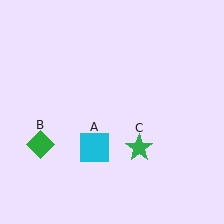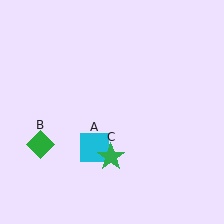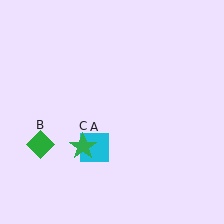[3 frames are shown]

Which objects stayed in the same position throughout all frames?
Cyan square (object A) and green diamond (object B) remained stationary.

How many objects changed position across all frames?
1 object changed position: green star (object C).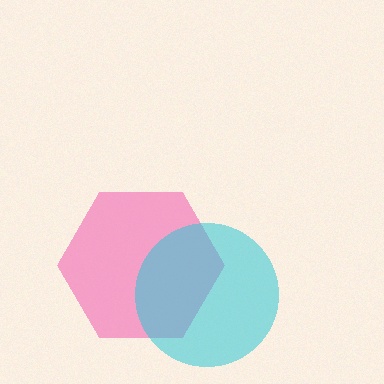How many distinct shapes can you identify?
There are 2 distinct shapes: a pink hexagon, a cyan circle.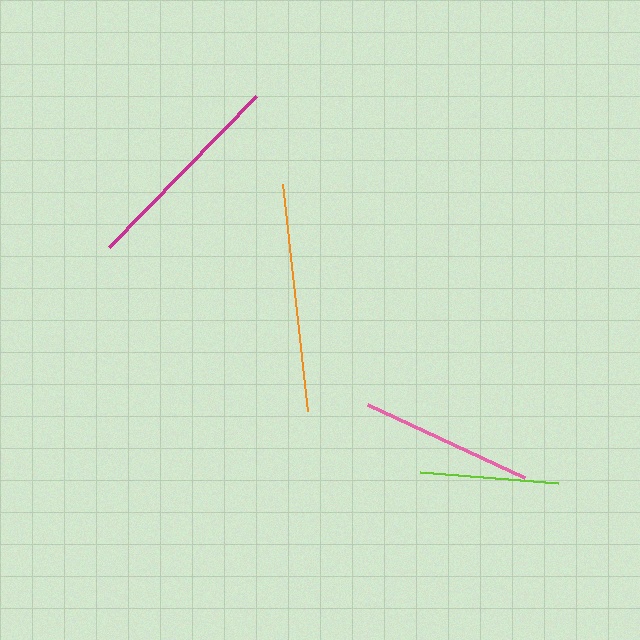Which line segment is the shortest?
The lime line is the shortest at approximately 138 pixels.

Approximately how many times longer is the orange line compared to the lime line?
The orange line is approximately 1.7 times the length of the lime line.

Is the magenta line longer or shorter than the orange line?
The orange line is longer than the magenta line.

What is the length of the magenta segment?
The magenta segment is approximately 210 pixels long.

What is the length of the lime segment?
The lime segment is approximately 138 pixels long.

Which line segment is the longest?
The orange line is the longest at approximately 229 pixels.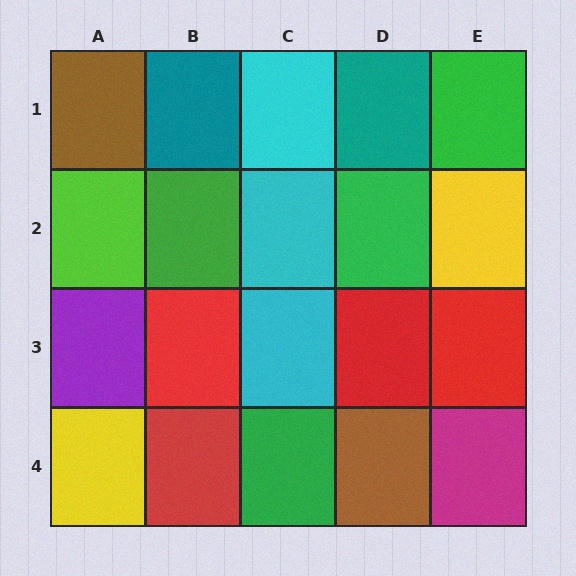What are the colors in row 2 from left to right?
Lime, green, cyan, green, yellow.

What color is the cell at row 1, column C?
Cyan.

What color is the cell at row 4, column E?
Magenta.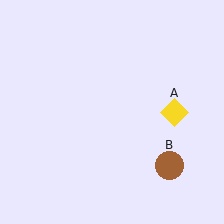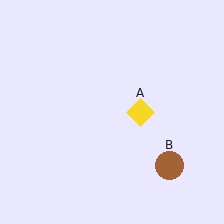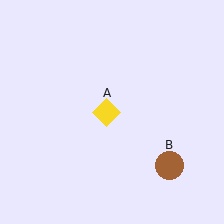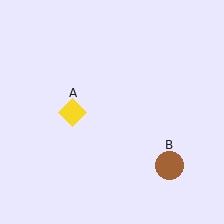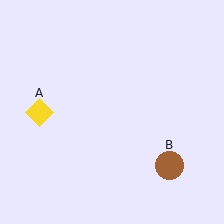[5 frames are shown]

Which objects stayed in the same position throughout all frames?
Brown circle (object B) remained stationary.